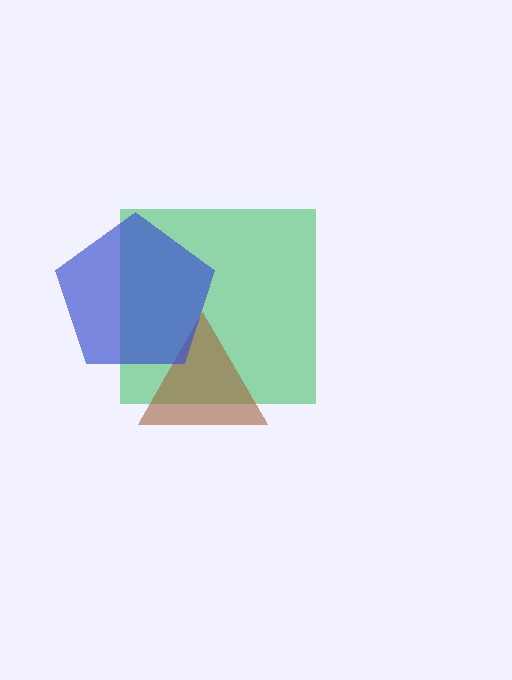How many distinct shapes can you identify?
There are 3 distinct shapes: a green square, a brown triangle, a blue pentagon.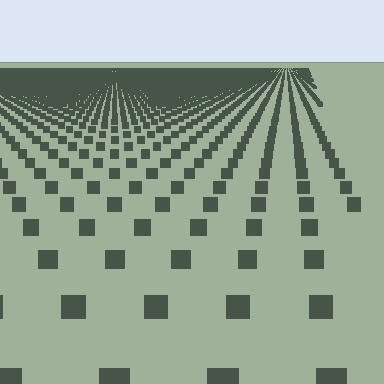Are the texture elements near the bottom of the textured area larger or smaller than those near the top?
Larger. Near the bottom, elements are closer to the viewer and appear at a bigger on-screen size.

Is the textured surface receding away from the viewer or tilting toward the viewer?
The surface is receding away from the viewer. Texture elements get smaller and denser toward the top.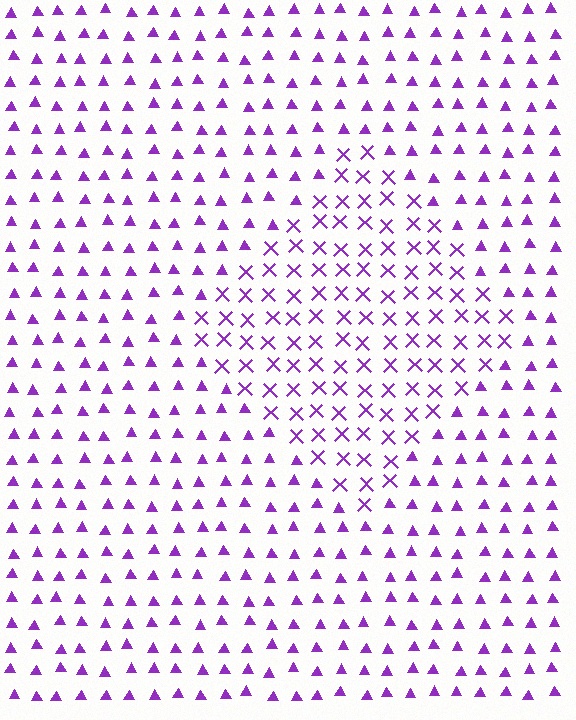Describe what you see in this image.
The image is filled with small purple elements arranged in a uniform grid. A diamond-shaped region contains X marks, while the surrounding area contains triangles. The boundary is defined purely by the change in element shape.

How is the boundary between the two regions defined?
The boundary is defined by a change in element shape: X marks inside vs. triangles outside. All elements share the same color and spacing.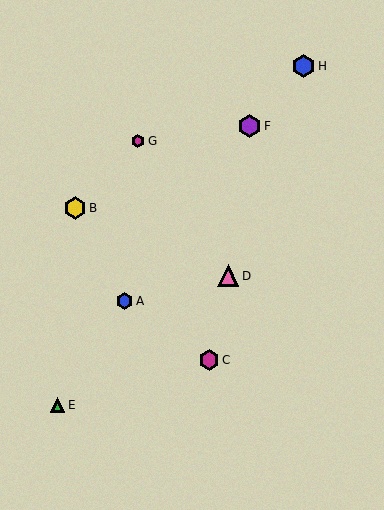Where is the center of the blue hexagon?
The center of the blue hexagon is at (125, 301).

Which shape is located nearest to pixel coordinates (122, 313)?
The blue hexagon (labeled A) at (125, 301) is nearest to that location.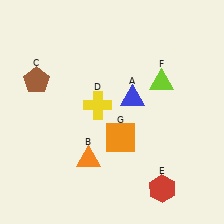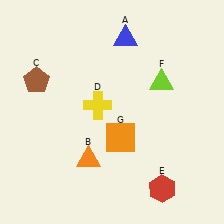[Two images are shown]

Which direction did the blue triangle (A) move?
The blue triangle (A) moved up.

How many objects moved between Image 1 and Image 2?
1 object moved between the two images.